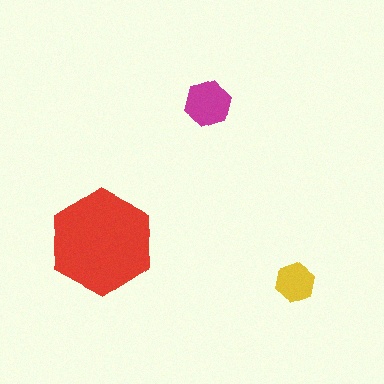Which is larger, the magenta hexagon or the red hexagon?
The red one.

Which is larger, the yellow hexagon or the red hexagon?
The red one.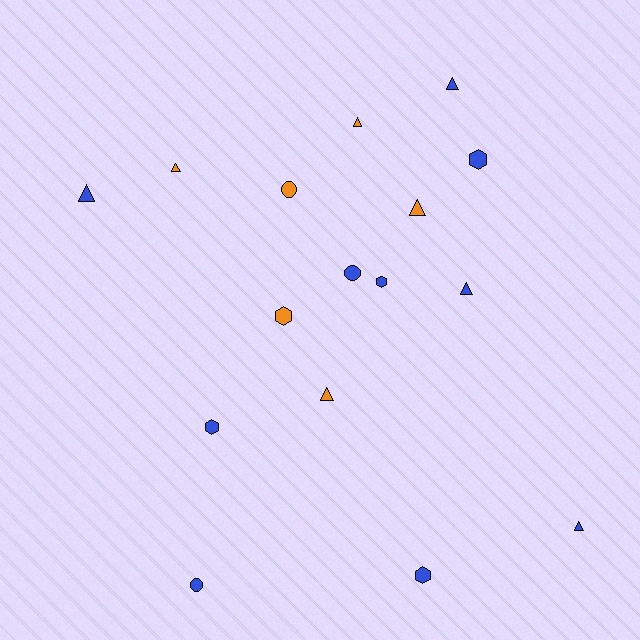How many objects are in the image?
There are 16 objects.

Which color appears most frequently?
Blue, with 10 objects.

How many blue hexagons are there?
There are 4 blue hexagons.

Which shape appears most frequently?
Triangle, with 8 objects.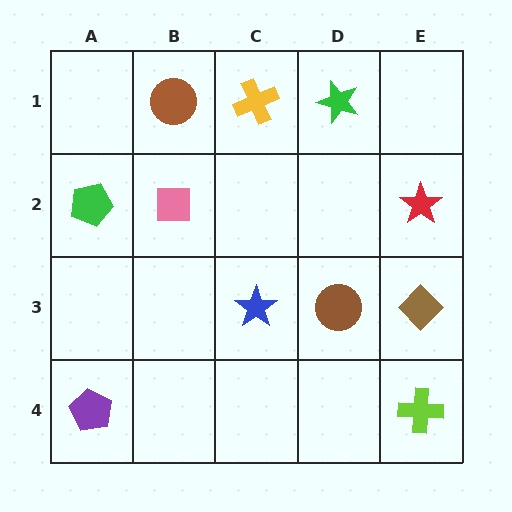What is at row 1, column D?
A green star.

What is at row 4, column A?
A purple pentagon.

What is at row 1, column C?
A yellow cross.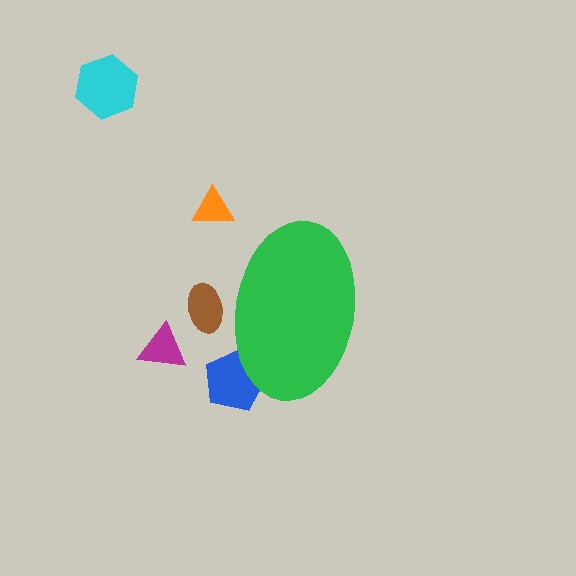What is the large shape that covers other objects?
A green ellipse.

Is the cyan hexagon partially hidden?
No, the cyan hexagon is fully visible.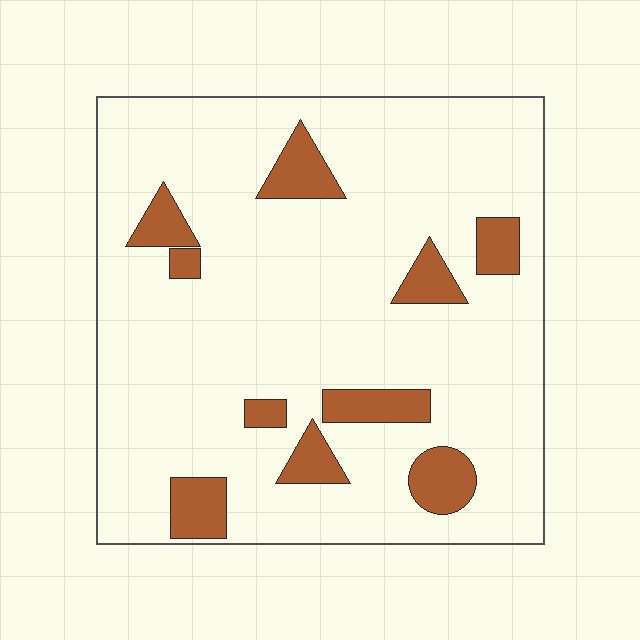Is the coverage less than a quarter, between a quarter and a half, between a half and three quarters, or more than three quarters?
Less than a quarter.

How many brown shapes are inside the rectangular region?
10.